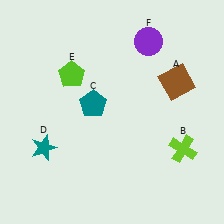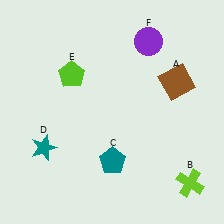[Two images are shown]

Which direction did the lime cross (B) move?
The lime cross (B) moved down.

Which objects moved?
The objects that moved are: the lime cross (B), the teal pentagon (C).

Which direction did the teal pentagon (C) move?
The teal pentagon (C) moved down.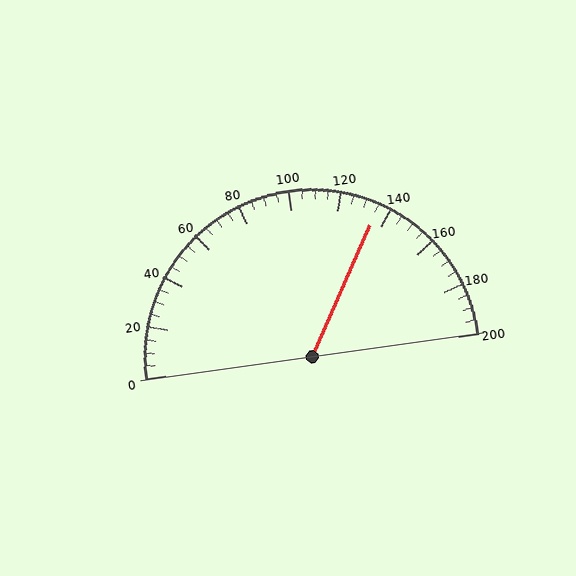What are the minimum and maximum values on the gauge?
The gauge ranges from 0 to 200.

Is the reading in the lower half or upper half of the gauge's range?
The reading is in the upper half of the range (0 to 200).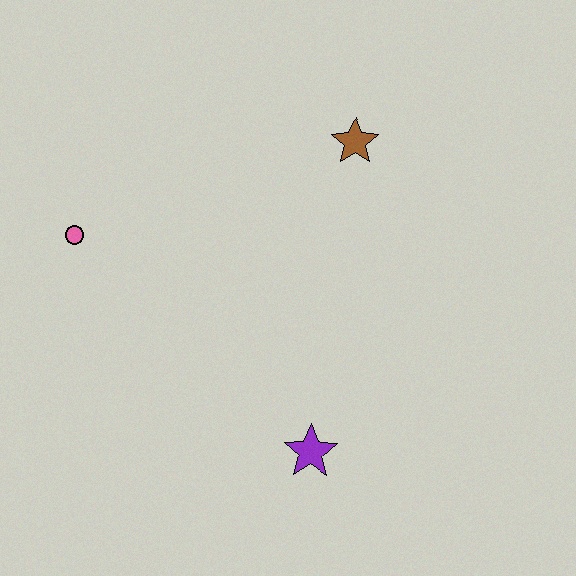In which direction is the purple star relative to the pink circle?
The purple star is to the right of the pink circle.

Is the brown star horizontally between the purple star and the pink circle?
No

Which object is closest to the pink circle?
The brown star is closest to the pink circle.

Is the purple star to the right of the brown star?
No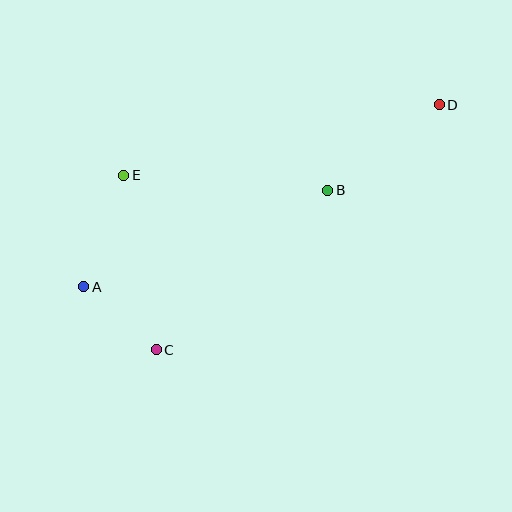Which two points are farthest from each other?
Points A and D are farthest from each other.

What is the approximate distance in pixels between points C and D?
The distance between C and D is approximately 374 pixels.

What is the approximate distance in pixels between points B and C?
The distance between B and C is approximately 234 pixels.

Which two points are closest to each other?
Points A and C are closest to each other.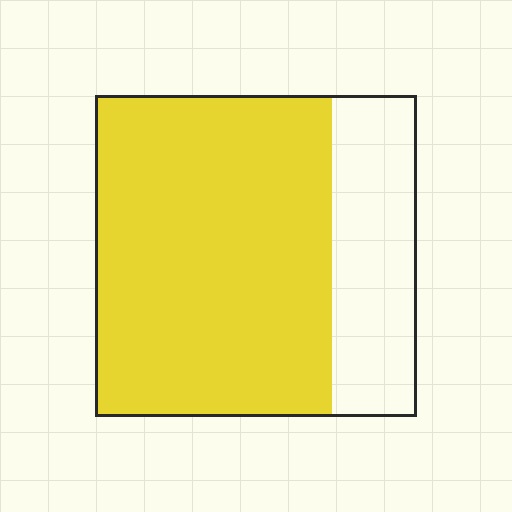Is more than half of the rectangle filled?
Yes.